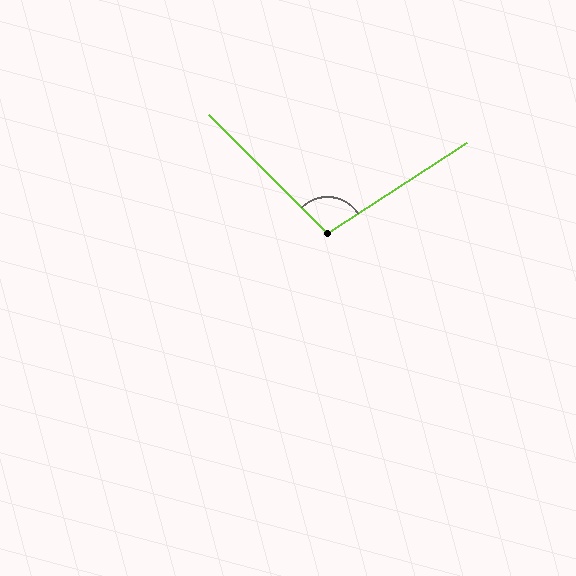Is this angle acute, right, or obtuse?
It is obtuse.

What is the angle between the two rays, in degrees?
Approximately 102 degrees.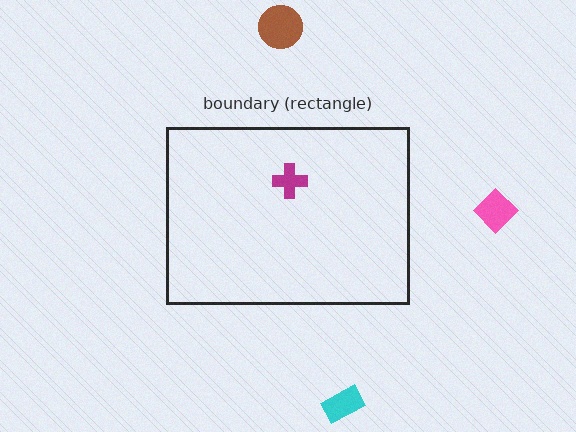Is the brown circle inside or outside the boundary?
Outside.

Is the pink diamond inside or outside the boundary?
Outside.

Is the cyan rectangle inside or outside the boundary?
Outside.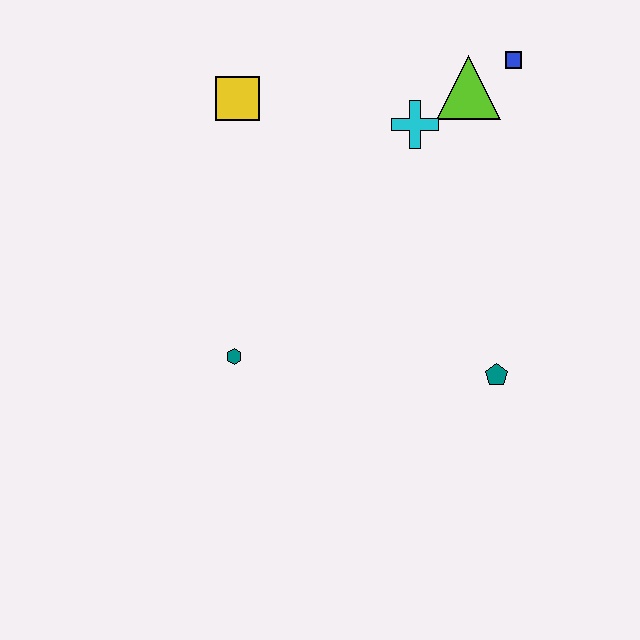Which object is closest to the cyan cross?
The lime triangle is closest to the cyan cross.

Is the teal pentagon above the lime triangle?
No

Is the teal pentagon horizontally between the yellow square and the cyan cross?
No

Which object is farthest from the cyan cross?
The teal hexagon is farthest from the cyan cross.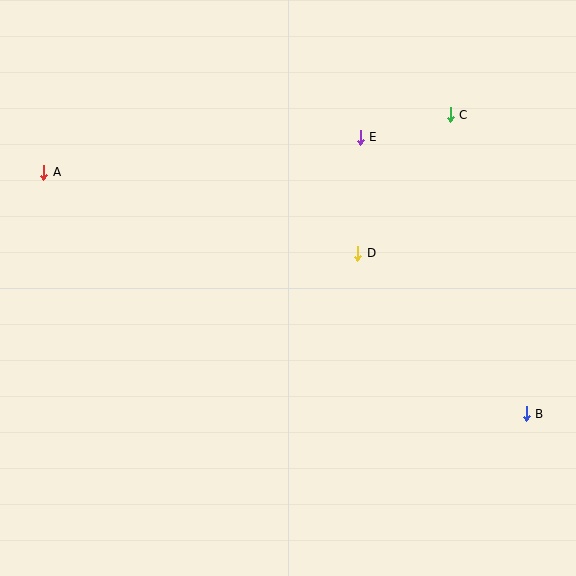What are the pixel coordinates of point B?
Point B is at (526, 414).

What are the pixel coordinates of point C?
Point C is at (450, 115).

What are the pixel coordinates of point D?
Point D is at (358, 253).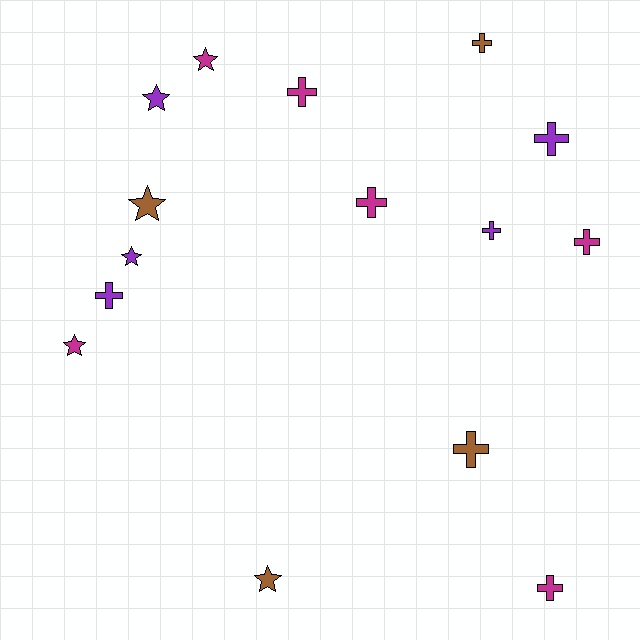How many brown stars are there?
There are 2 brown stars.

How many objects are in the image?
There are 15 objects.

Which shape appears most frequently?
Cross, with 9 objects.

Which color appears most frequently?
Magenta, with 6 objects.